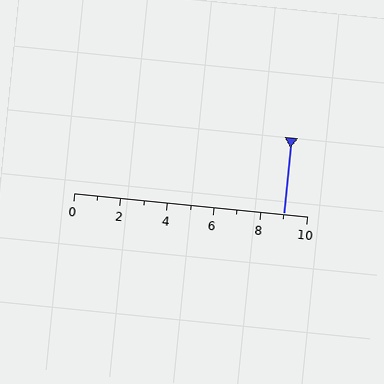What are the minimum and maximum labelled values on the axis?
The axis runs from 0 to 10.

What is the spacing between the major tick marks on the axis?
The major ticks are spaced 2 apart.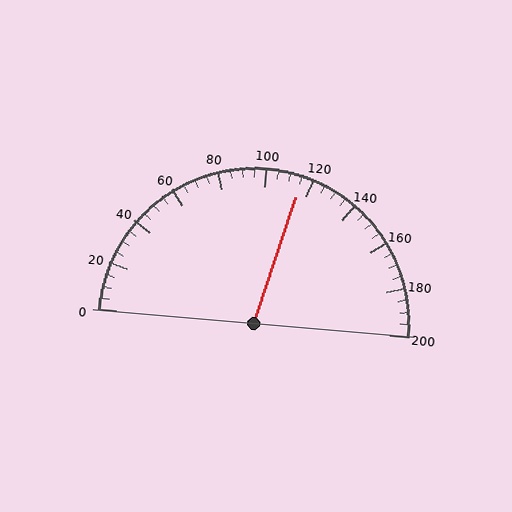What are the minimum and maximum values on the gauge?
The gauge ranges from 0 to 200.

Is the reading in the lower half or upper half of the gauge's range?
The reading is in the upper half of the range (0 to 200).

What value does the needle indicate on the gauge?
The needle indicates approximately 115.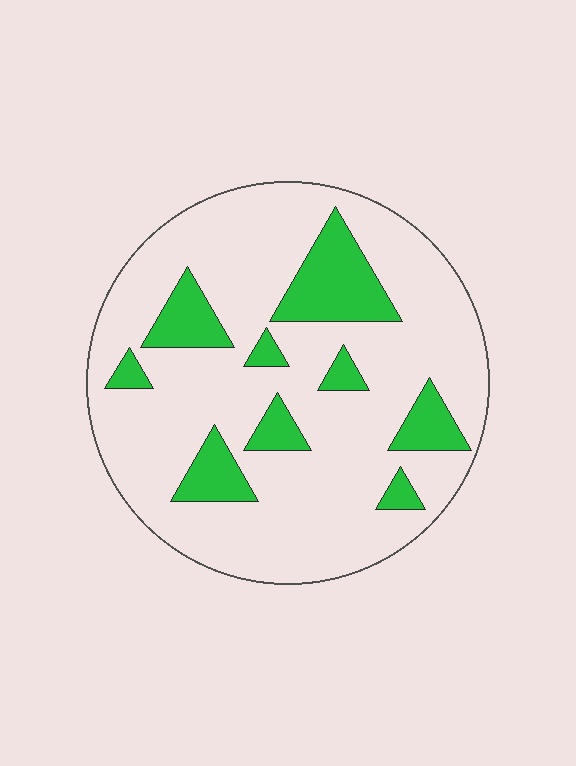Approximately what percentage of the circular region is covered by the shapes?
Approximately 20%.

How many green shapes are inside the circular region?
9.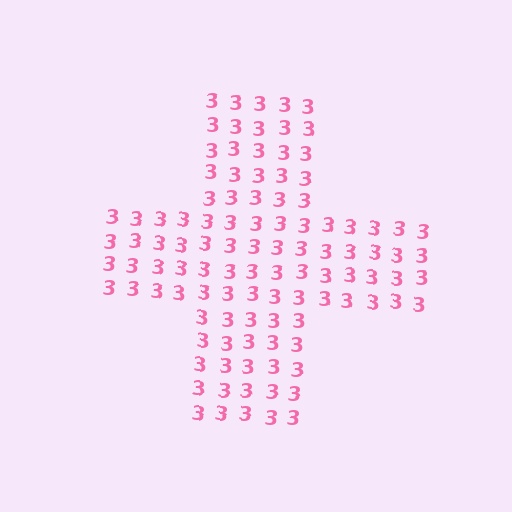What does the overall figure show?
The overall figure shows a cross.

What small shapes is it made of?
It is made of small digit 3's.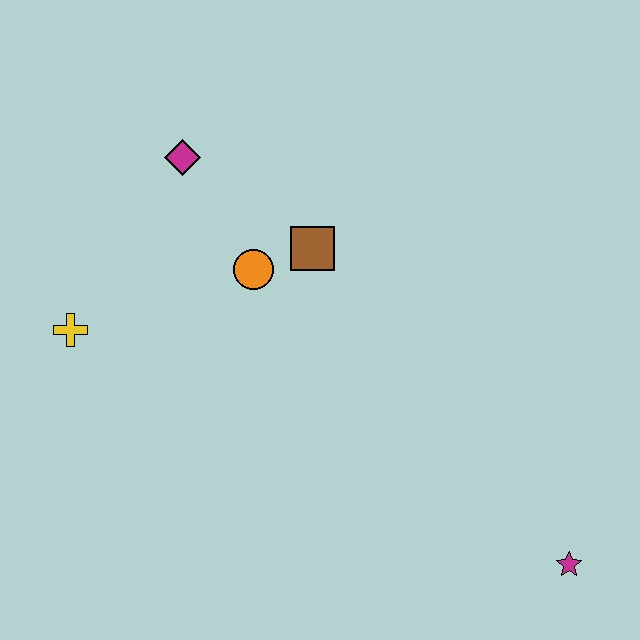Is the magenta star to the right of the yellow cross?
Yes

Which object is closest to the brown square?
The orange circle is closest to the brown square.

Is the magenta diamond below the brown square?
No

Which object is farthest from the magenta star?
The magenta diamond is farthest from the magenta star.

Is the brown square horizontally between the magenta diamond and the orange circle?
No